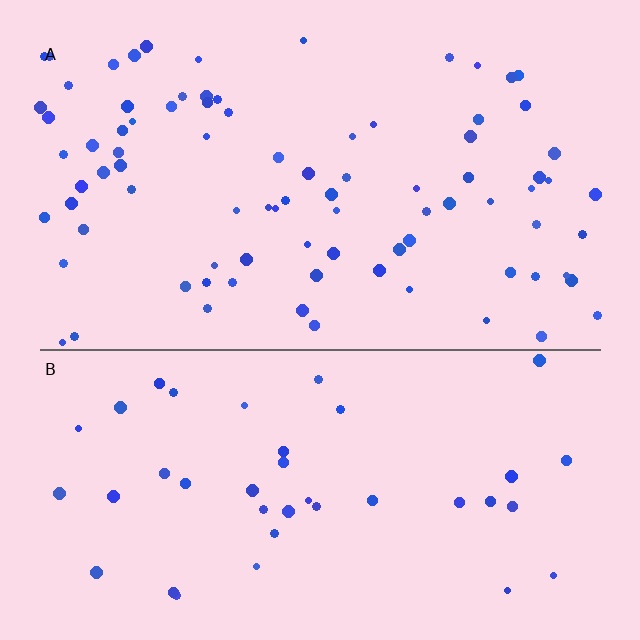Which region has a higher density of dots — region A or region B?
A (the top).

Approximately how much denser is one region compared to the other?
Approximately 2.1× — region A over region B.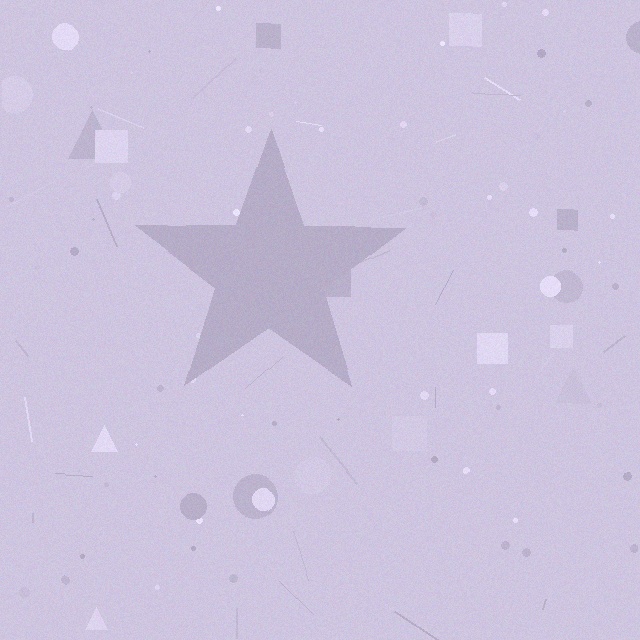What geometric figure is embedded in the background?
A star is embedded in the background.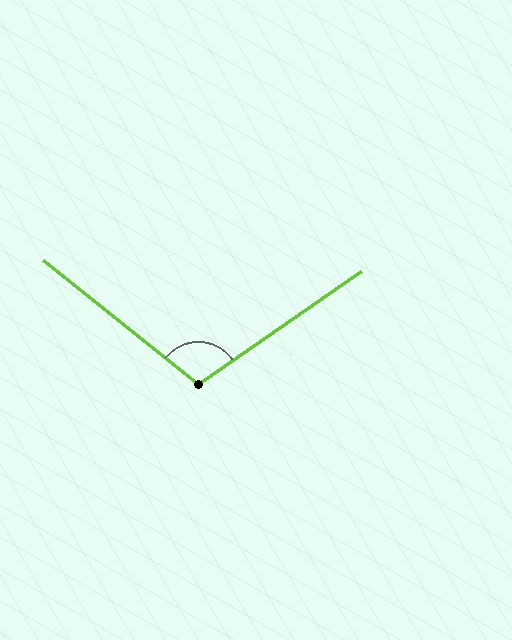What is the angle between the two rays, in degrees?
Approximately 107 degrees.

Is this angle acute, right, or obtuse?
It is obtuse.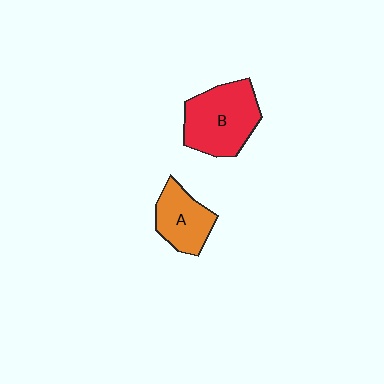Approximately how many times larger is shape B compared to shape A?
Approximately 1.5 times.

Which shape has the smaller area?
Shape A (orange).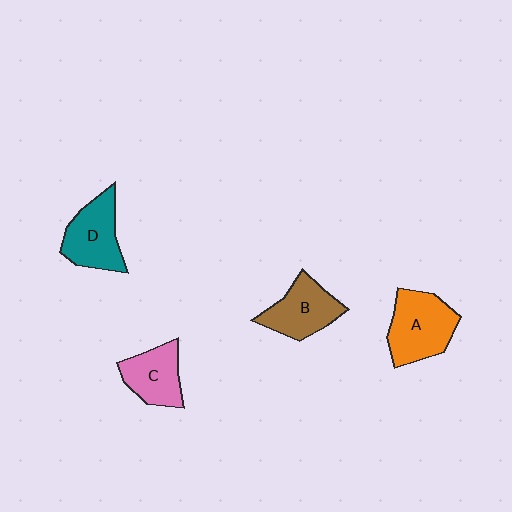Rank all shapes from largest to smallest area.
From largest to smallest: A (orange), D (teal), B (brown), C (pink).